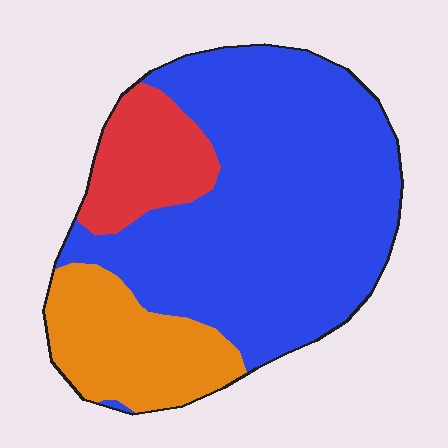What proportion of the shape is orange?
Orange covers 20% of the shape.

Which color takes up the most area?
Blue, at roughly 65%.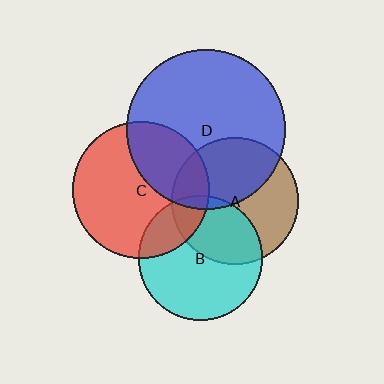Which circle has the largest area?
Circle D (blue).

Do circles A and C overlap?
Yes.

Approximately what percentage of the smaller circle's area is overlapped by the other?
Approximately 20%.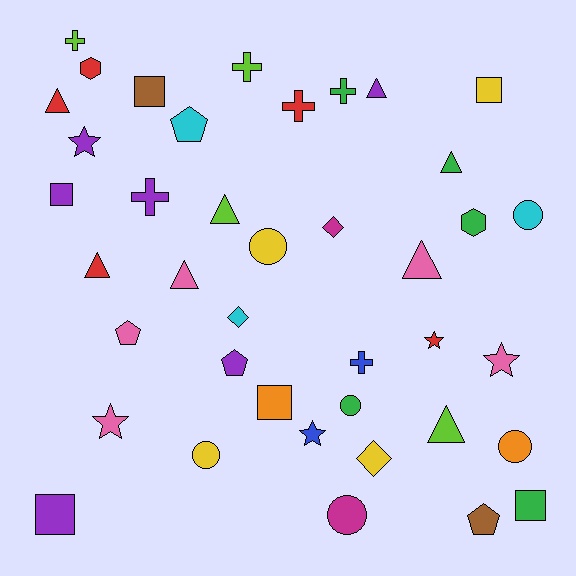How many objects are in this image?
There are 40 objects.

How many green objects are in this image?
There are 5 green objects.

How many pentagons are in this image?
There are 4 pentagons.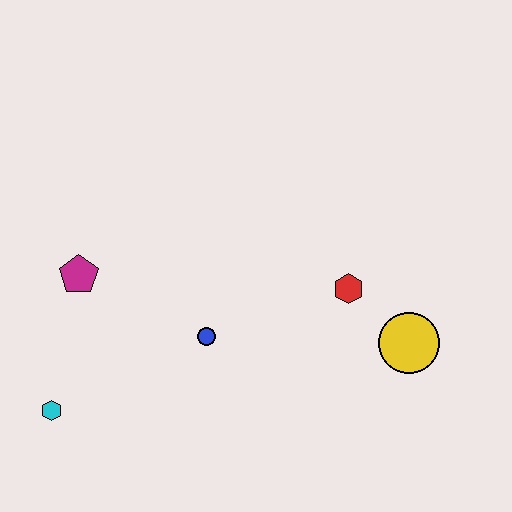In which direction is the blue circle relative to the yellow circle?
The blue circle is to the left of the yellow circle.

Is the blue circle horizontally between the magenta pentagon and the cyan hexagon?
No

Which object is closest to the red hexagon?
The yellow circle is closest to the red hexagon.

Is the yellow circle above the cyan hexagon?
Yes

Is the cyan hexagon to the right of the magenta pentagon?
No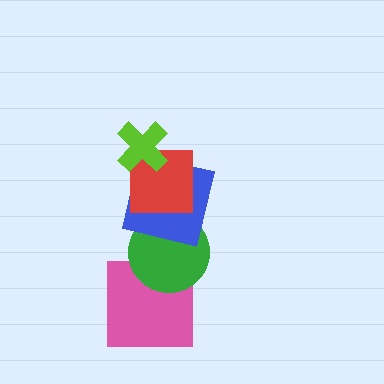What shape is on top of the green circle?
The blue square is on top of the green circle.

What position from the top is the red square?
The red square is 2nd from the top.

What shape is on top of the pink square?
The green circle is on top of the pink square.